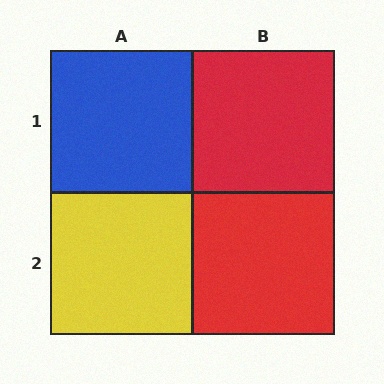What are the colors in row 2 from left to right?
Yellow, red.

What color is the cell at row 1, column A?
Blue.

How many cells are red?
2 cells are red.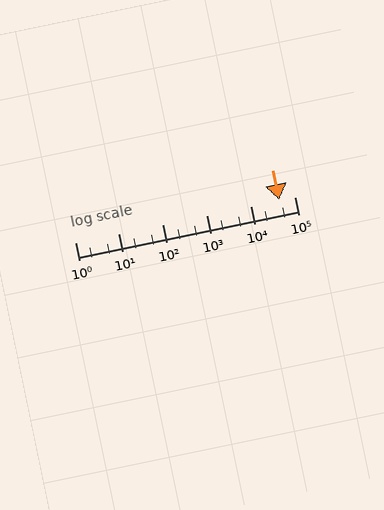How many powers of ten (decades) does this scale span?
The scale spans 5 decades, from 1 to 100000.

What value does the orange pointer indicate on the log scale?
The pointer indicates approximately 46000.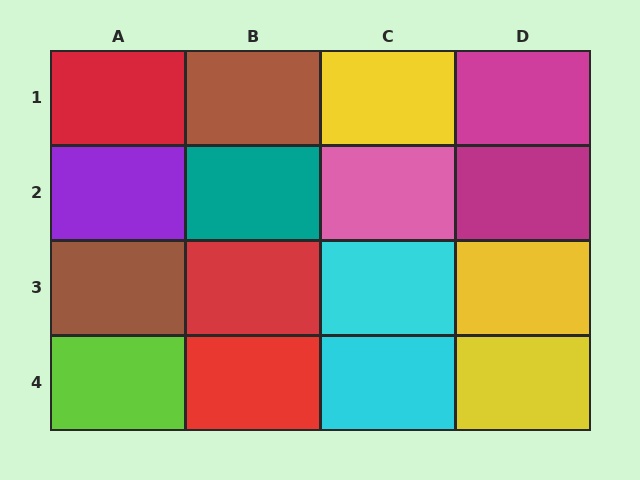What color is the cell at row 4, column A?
Lime.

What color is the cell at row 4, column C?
Cyan.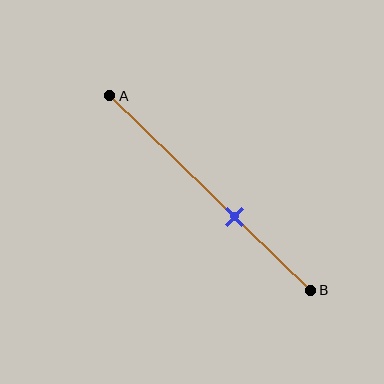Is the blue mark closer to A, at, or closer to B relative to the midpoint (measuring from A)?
The blue mark is closer to point B than the midpoint of segment AB.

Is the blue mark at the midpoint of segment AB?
No, the mark is at about 60% from A, not at the 50% midpoint.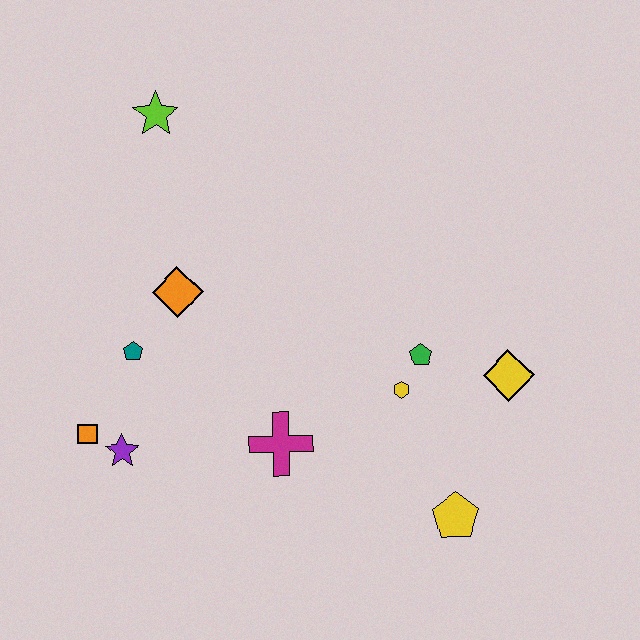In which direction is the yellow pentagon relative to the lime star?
The yellow pentagon is below the lime star.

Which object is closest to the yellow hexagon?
The green pentagon is closest to the yellow hexagon.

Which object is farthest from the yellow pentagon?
The lime star is farthest from the yellow pentagon.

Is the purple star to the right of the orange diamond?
No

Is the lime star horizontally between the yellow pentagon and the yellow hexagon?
No